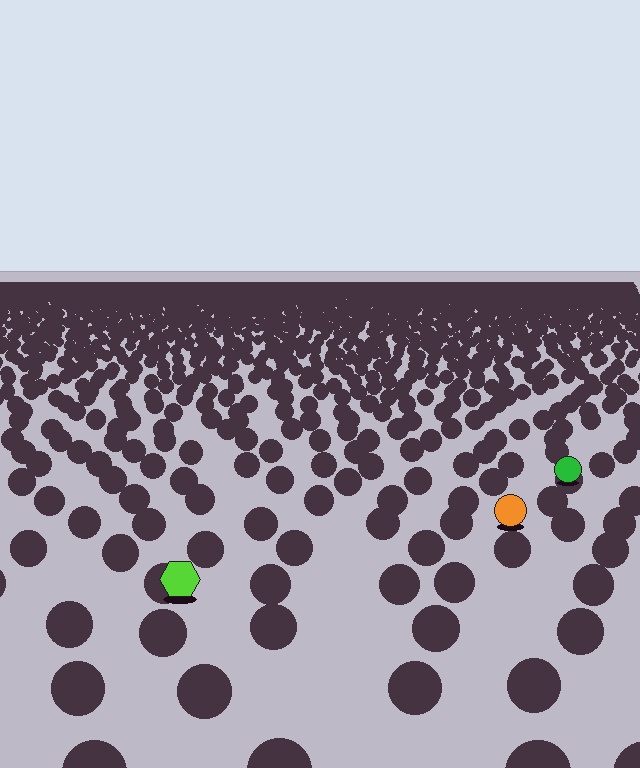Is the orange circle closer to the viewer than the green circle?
Yes. The orange circle is closer — you can tell from the texture gradient: the ground texture is coarser near it.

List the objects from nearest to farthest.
From nearest to farthest: the lime hexagon, the orange circle, the green circle.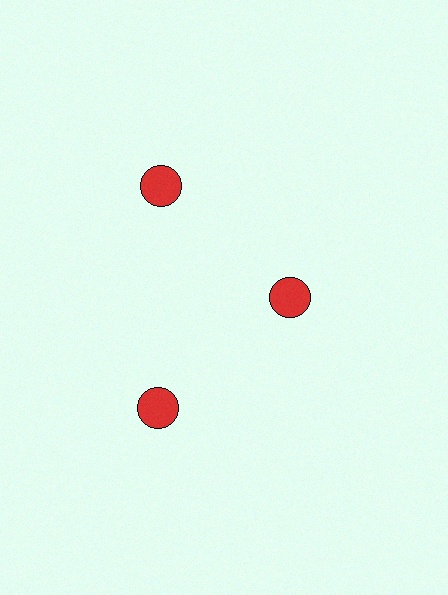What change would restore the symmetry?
The symmetry would be restored by moving it outward, back onto the ring so that all 3 circles sit at equal angles and equal distance from the center.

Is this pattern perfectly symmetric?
No. The 3 red circles are arranged in a ring, but one element near the 3 o'clock position is pulled inward toward the center, breaking the 3-fold rotational symmetry.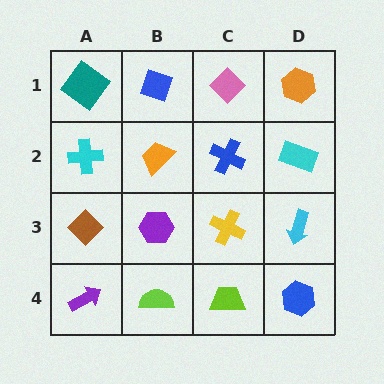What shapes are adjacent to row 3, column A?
A cyan cross (row 2, column A), a purple arrow (row 4, column A), a purple hexagon (row 3, column B).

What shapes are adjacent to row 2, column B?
A blue diamond (row 1, column B), a purple hexagon (row 3, column B), a cyan cross (row 2, column A), a blue cross (row 2, column C).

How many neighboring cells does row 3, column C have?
4.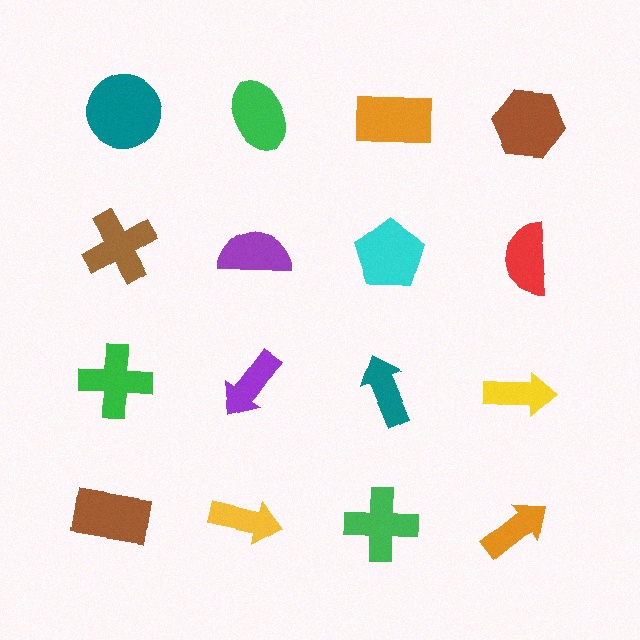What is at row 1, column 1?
A teal circle.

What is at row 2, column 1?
A brown cross.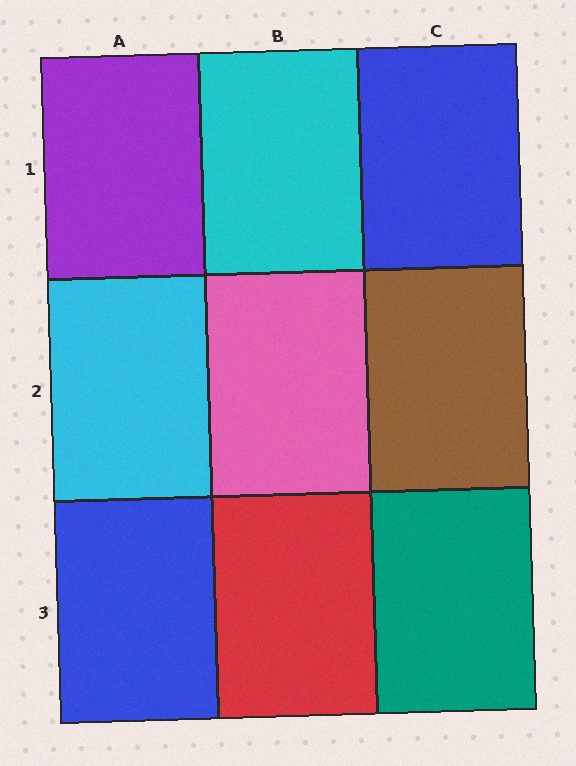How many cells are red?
1 cell is red.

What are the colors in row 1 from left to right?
Purple, cyan, blue.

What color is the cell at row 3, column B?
Red.